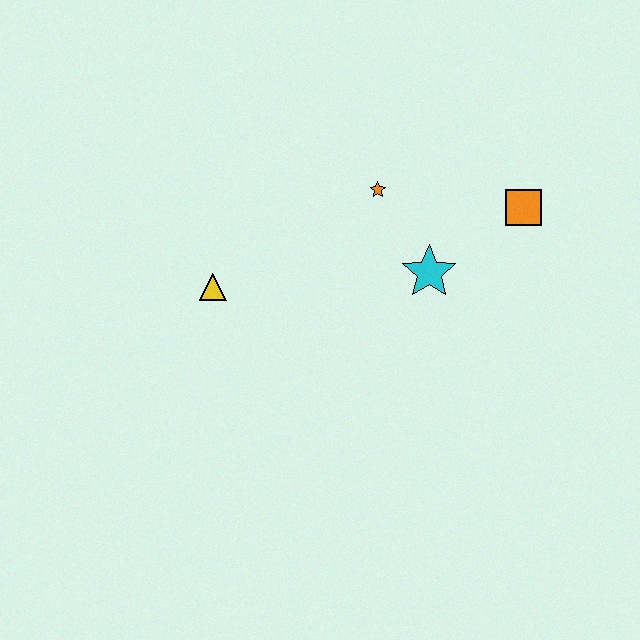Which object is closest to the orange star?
The cyan star is closest to the orange star.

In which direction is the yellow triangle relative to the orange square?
The yellow triangle is to the left of the orange square.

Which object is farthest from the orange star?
The yellow triangle is farthest from the orange star.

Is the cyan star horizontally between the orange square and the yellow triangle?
Yes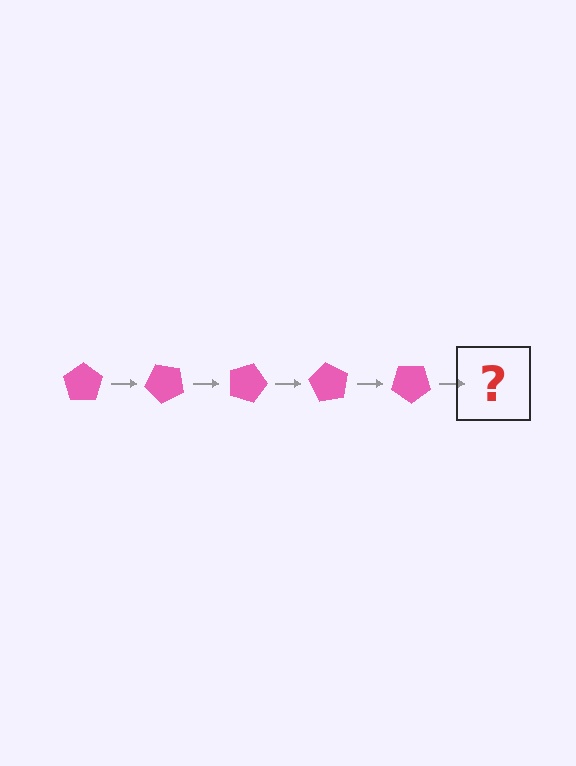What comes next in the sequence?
The next element should be a pink pentagon rotated 225 degrees.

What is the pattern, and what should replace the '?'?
The pattern is that the pentagon rotates 45 degrees each step. The '?' should be a pink pentagon rotated 225 degrees.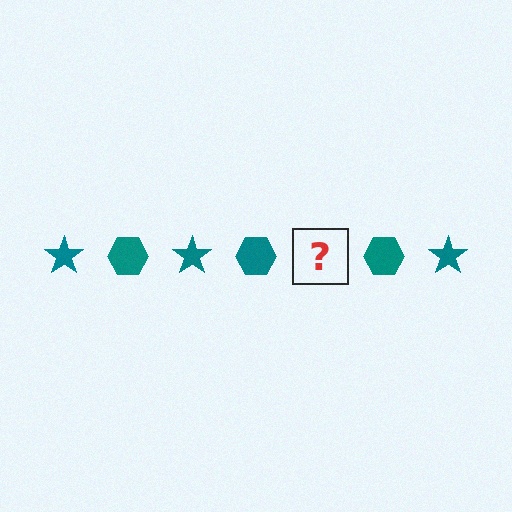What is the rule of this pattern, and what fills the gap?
The rule is that the pattern cycles through star, hexagon shapes in teal. The gap should be filled with a teal star.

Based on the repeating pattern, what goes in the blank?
The blank should be a teal star.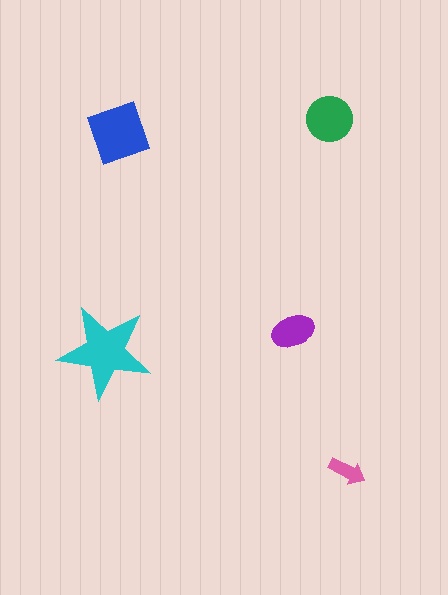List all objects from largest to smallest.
The cyan star, the blue square, the green circle, the purple ellipse, the pink arrow.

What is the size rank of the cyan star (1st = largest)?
1st.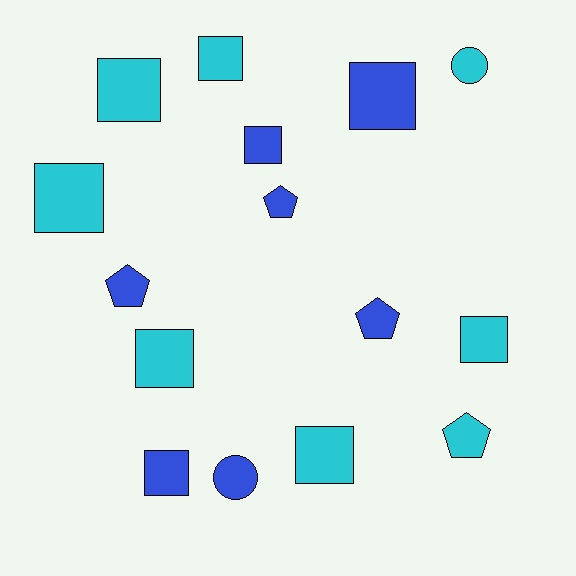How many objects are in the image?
There are 15 objects.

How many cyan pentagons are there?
There is 1 cyan pentagon.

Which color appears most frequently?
Cyan, with 8 objects.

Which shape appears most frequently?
Square, with 9 objects.